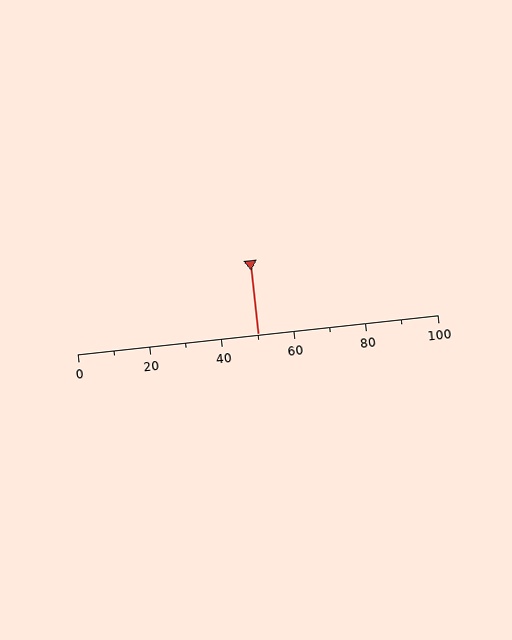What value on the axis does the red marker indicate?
The marker indicates approximately 50.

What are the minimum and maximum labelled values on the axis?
The axis runs from 0 to 100.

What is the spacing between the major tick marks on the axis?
The major ticks are spaced 20 apart.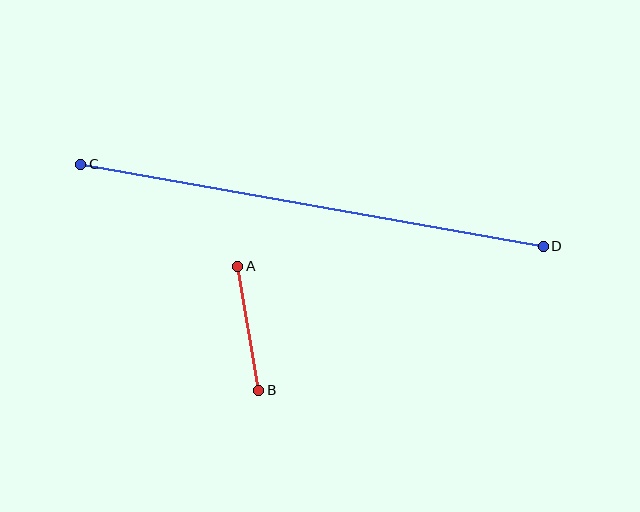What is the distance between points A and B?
The distance is approximately 126 pixels.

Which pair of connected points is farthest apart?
Points C and D are farthest apart.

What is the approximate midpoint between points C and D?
The midpoint is at approximately (312, 205) pixels.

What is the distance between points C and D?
The distance is approximately 470 pixels.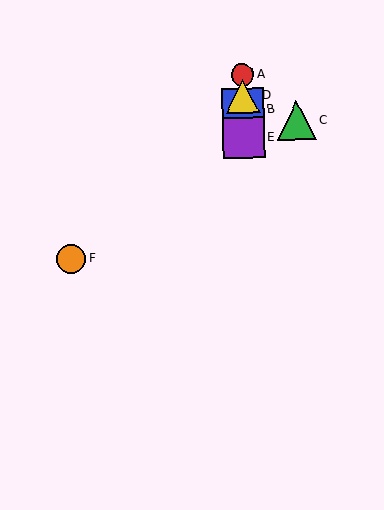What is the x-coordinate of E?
Object E is at x≈244.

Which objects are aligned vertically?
Objects A, B, D, E are aligned vertically.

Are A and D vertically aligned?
Yes, both are at x≈242.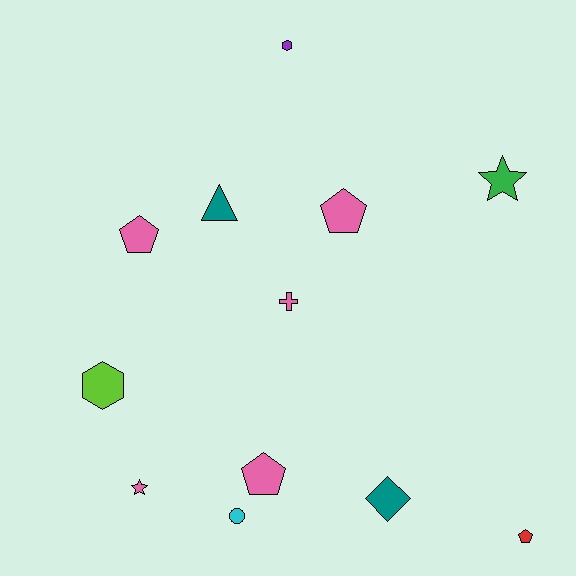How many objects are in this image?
There are 12 objects.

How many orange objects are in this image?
There are no orange objects.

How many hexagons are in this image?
There are 2 hexagons.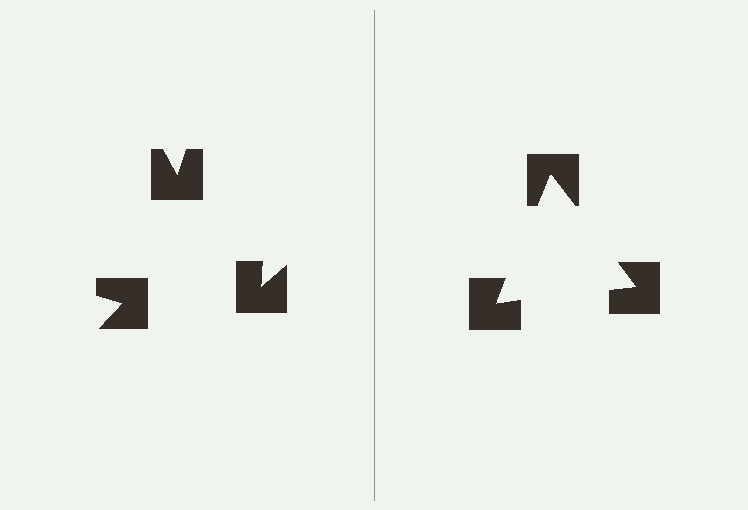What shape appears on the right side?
An illusory triangle.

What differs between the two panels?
The notched squares are positioned identically on both sides; only the wedge orientations differ. On the right they align to a triangle; on the left they are misaligned.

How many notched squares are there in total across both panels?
6 — 3 on each side.